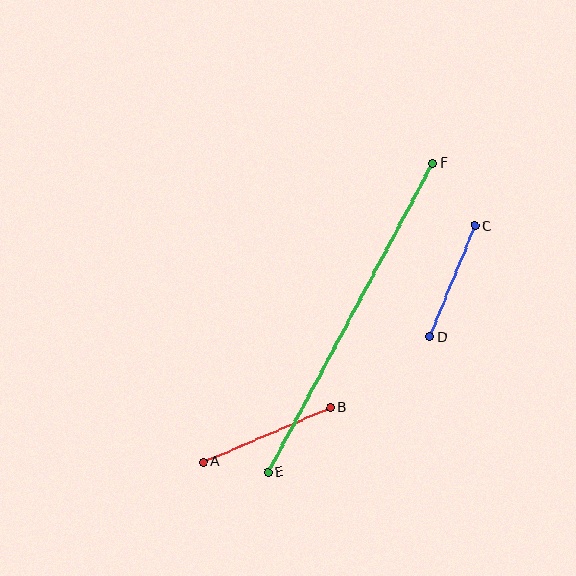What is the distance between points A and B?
The distance is approximately 138 pixels.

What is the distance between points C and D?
The distance is approximately 120 pixels.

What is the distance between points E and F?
The distance is approximately 350 pixels.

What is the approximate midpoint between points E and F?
The midpoint is at approximately (350, 317) pixels.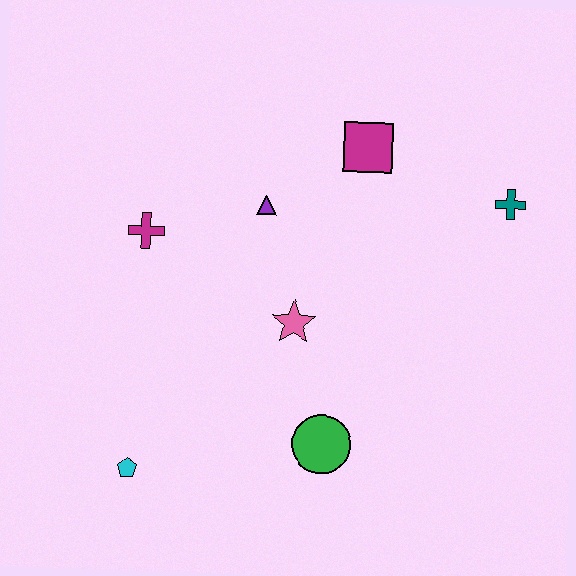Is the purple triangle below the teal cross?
Yes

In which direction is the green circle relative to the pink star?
The green circle is below the pink star.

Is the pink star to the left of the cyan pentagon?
No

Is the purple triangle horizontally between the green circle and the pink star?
No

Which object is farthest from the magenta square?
The cyan pentagon is farthest from the magenta square.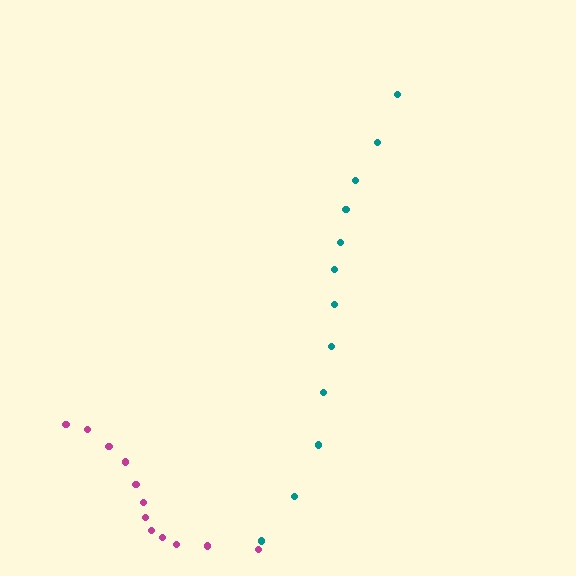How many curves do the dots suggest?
There are 2 distinct paths.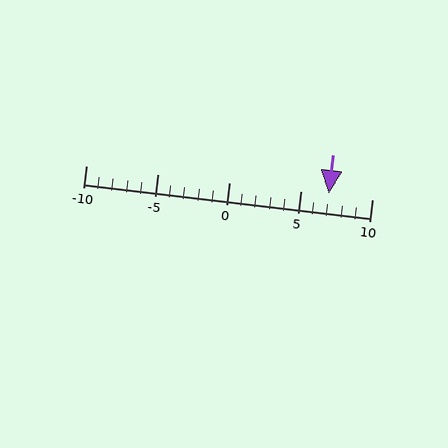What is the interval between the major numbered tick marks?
The major tick marks are spaced 5 units apart.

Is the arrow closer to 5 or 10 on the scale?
The arrow is closer to 5.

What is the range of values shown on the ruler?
The ruler shows values from -10 to 10.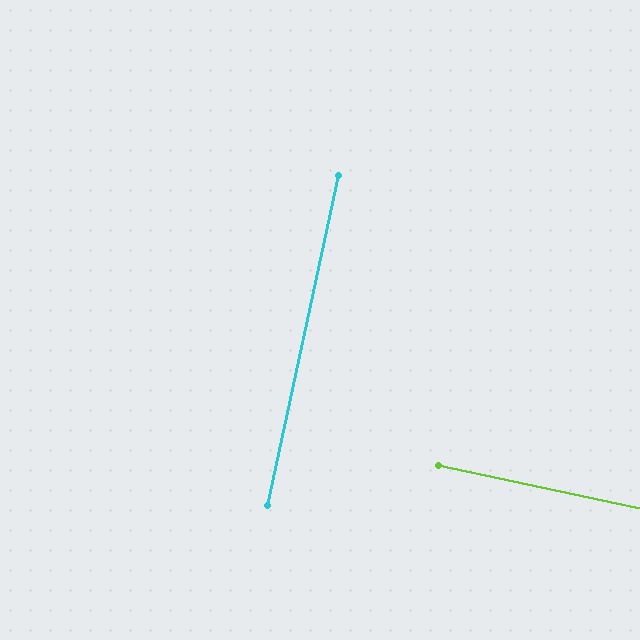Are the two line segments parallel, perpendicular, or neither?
Perpendicular — they meet at approximately 90°.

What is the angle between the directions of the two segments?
Approximately 90 degrees.